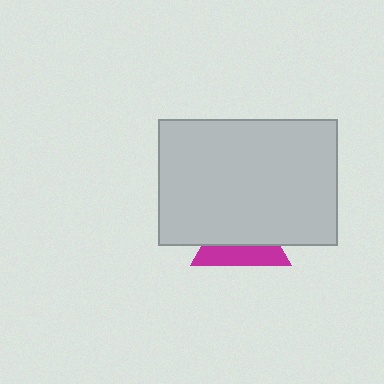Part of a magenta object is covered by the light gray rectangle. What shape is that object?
It is a triangle.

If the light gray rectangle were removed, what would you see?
You would see the complete magenta triangle.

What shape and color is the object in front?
The object in front is a light gray rectangle.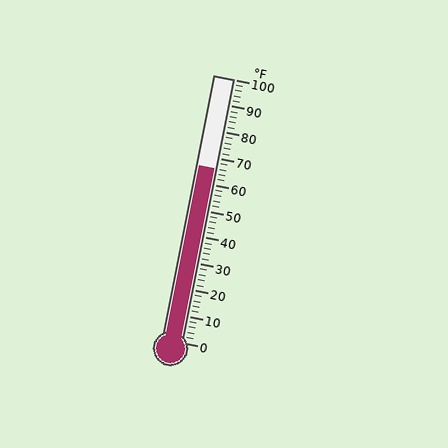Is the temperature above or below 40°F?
The temperature is above 40°F.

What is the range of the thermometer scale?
The thermometer scale ranges from 0°F to 100°F.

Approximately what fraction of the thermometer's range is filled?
The thermometer is filled to approximately 65% of its range.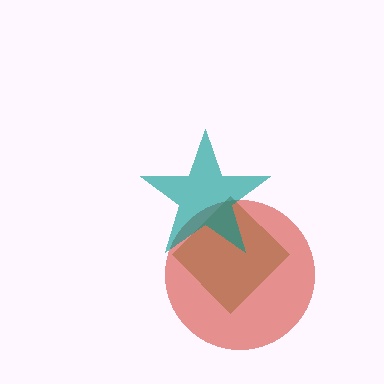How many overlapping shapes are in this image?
There are 3 overlapping shapes in the image.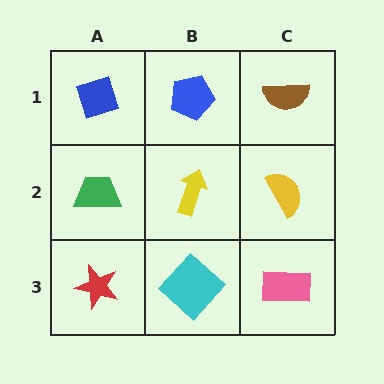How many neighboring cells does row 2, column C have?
3.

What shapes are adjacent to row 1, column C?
A yellow semicircle (row 2, column C), a blue pentagon (row 1, column B).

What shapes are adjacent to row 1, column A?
A green trapezoid (row 2, column A), a blue pentagon (row 1, column B).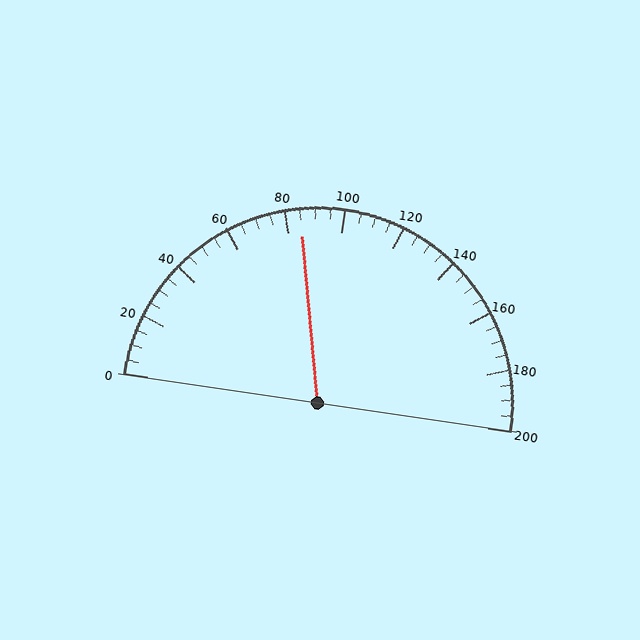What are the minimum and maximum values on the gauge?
The gauge ranges from 0 to 200.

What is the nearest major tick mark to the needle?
The nearest major tick mark is 80.